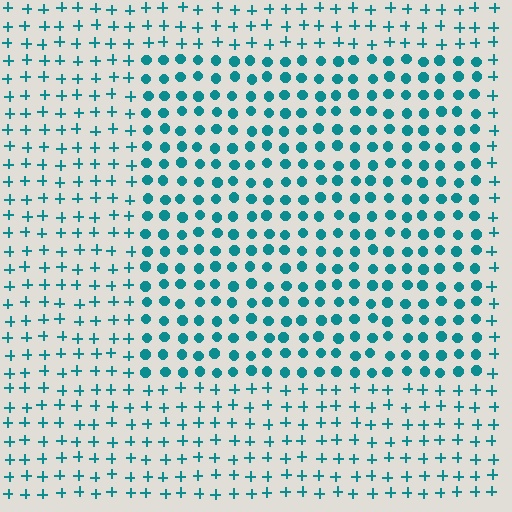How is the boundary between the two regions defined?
The boundary is defined by a change in element shape: circles inside vs. plus signs outside. All elements share the same color and spacing.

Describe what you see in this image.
The image is filled with small teal elements arranged in a uniform grid. A rectangle-shaped region contains circles, while the surrounding area contains plus signs. The boundary is defined purely by the change in element shape.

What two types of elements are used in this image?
The image uses circles inside the rectangle region and plus signs outside it.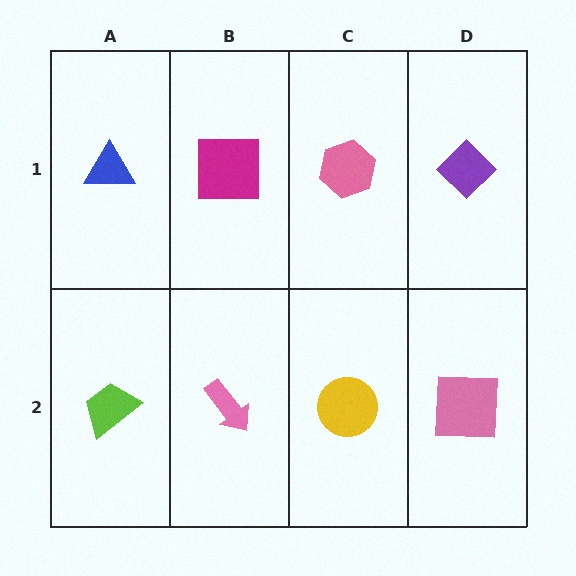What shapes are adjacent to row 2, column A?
A blue triangle (row 1, column A), a pink arrow (row 2, column B).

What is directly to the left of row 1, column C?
A magenta square.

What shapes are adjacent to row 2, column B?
A magenta square (row 1, column B), a lime trapezoid (row 2, column A), a yellow circle (row 2, column C).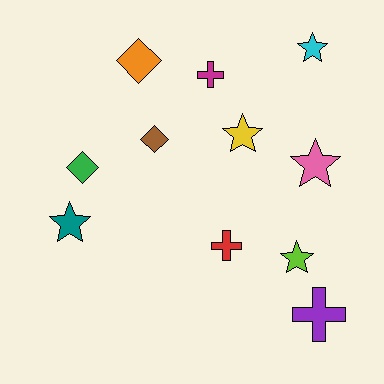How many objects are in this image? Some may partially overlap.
There are 11 objects.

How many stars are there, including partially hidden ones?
There are 5 stars.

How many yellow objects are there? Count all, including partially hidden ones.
There is 1 yellow object.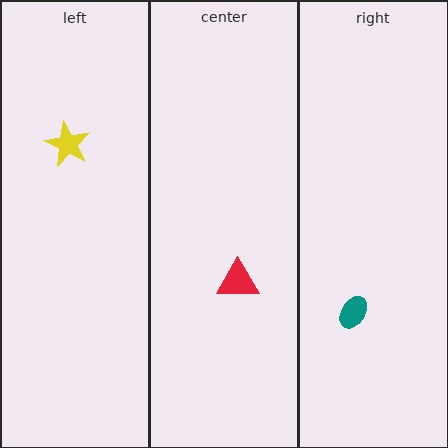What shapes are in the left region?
The yellow star.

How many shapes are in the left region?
1.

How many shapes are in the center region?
1.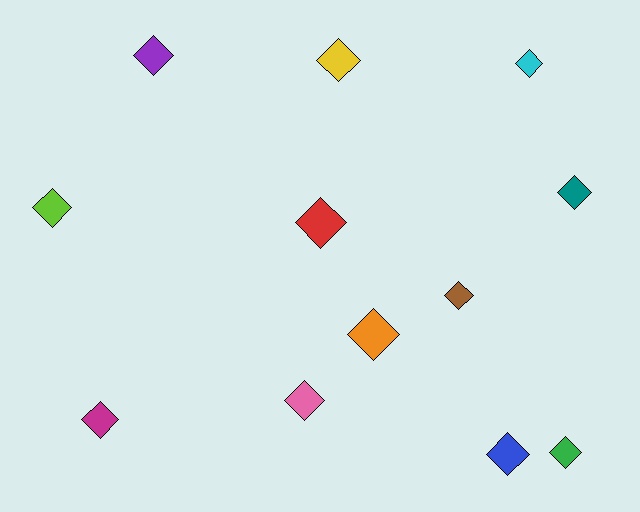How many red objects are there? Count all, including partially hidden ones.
There is 1 red object.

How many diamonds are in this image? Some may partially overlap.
There are 12 diamonds.